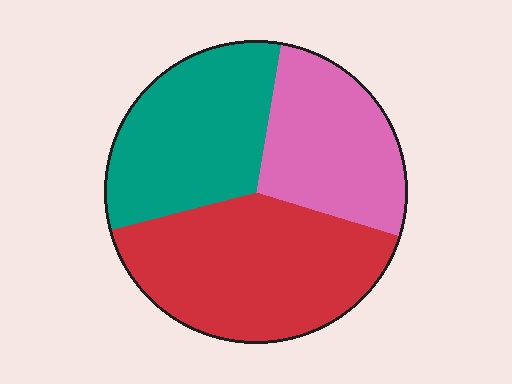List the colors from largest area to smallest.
From largest to smallest: red, teal, pink.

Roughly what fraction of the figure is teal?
Teal covers about 30% of the figure.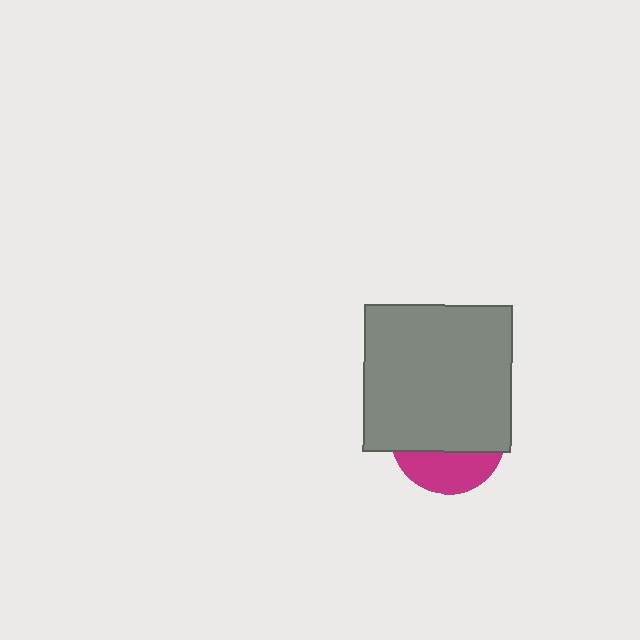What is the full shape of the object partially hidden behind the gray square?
The partially hidden object is a magenta circle.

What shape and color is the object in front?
The object in front is a gray square.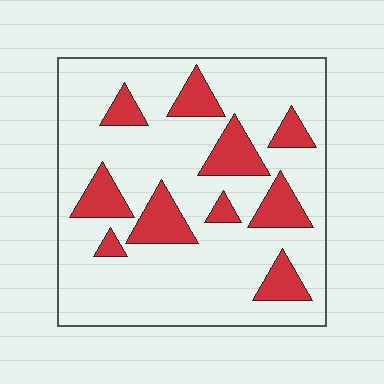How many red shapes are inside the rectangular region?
10.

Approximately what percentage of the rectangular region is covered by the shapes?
Approximately 20%.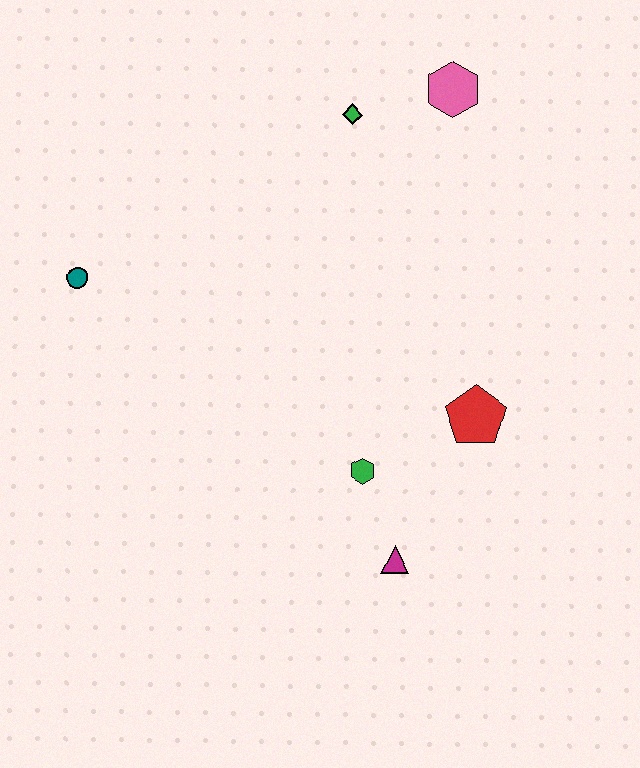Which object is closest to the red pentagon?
The green hexagon is closest to the red pentagon.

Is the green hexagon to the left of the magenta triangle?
Yes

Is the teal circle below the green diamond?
Yes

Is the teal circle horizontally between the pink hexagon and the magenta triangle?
No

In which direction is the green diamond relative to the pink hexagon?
The green diamond is to the left of the pink hexagon.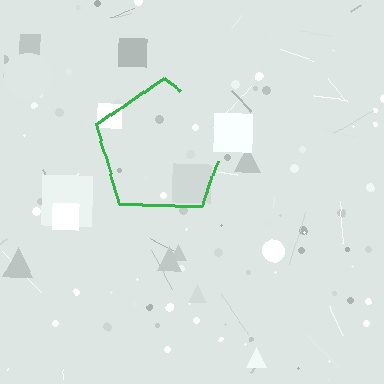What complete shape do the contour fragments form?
The contour fragments form a pentagon.